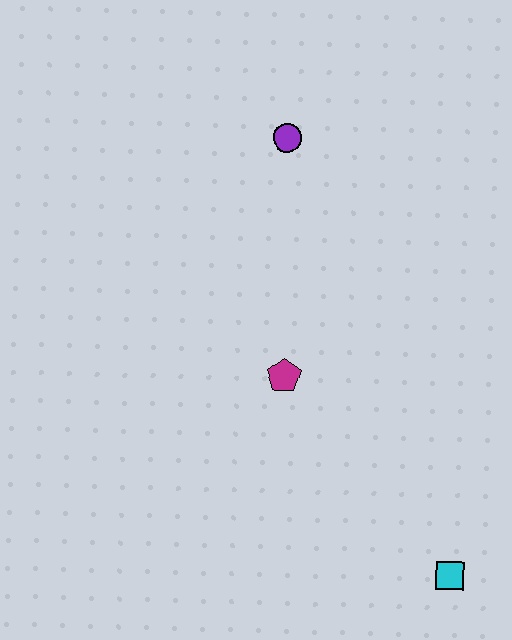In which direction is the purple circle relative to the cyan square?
The purple circle is above the cyan square.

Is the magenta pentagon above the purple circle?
No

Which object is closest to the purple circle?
The magenta pentagon is closest to the purple circle.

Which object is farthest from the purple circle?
The cyan square is farthest from the purple circle.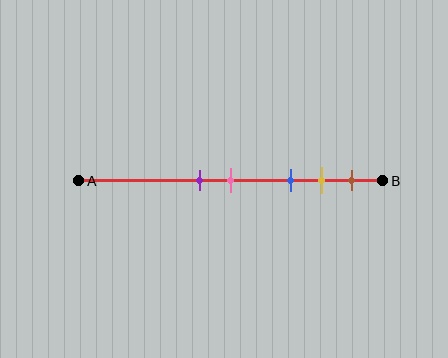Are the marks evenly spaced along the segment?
No, the marks are not evenly spaced.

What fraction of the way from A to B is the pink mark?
The pink mark is approximately 50% (0.5) of the way from A to B.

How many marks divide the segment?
There are 5 marks dividing the segment.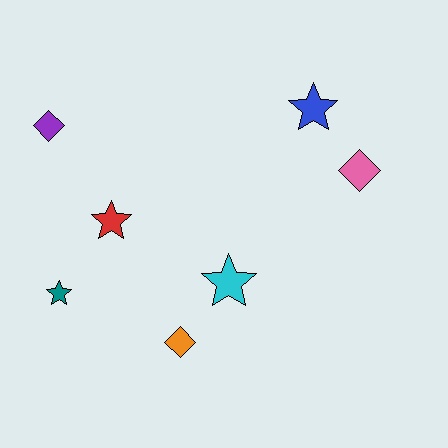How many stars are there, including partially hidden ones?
There are 4 stars.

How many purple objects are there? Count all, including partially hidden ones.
There is 1 purple object.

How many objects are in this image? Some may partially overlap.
There are 7 objects.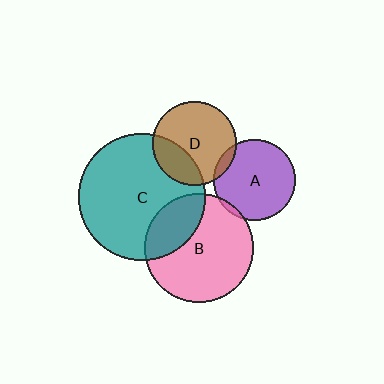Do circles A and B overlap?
Yes.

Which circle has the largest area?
Circle C (teal).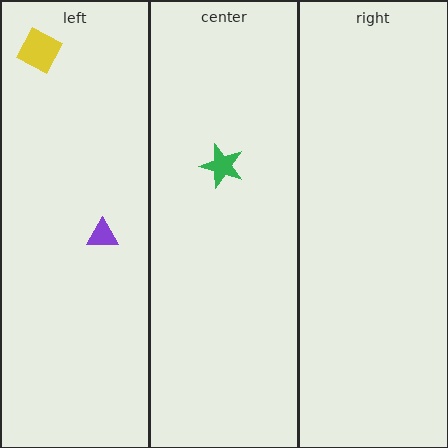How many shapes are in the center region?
1.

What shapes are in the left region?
The purple triangle, the yellow square.